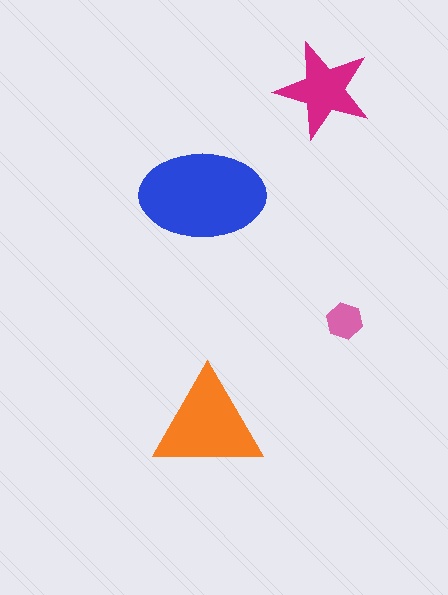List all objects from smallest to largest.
The pink hexagon, the magenta star, the orange triangle, the blue ellipse.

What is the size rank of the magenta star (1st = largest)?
3rd.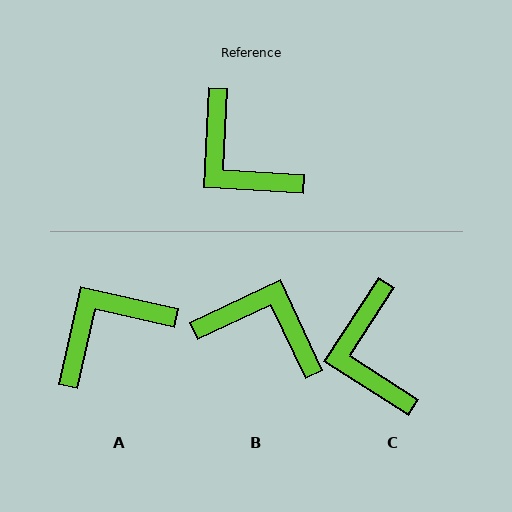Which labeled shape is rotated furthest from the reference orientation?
B, about 152 degrees away.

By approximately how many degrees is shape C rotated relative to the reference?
Approximately 30 degrees clockwise.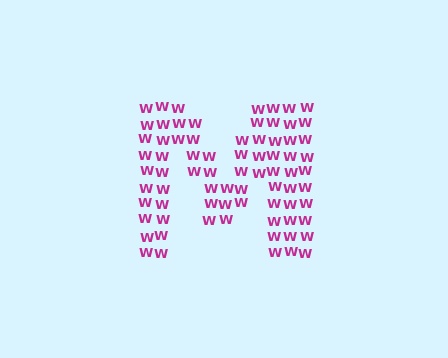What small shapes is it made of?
It is made of small letter W's.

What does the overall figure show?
The overall figure shows the letter M.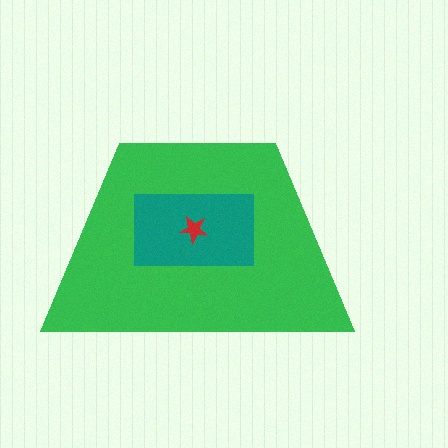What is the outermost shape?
The green trapezoid.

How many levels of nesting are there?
3.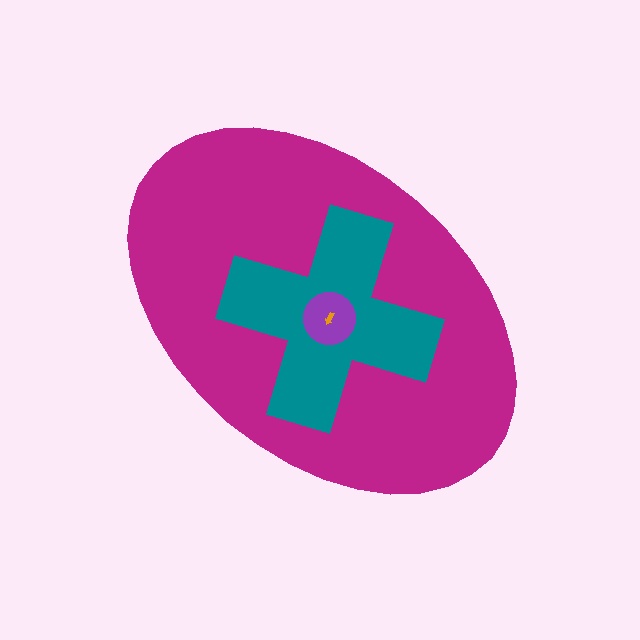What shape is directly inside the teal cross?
The purple circle.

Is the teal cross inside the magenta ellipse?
Yes.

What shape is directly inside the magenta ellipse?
The teal cross.